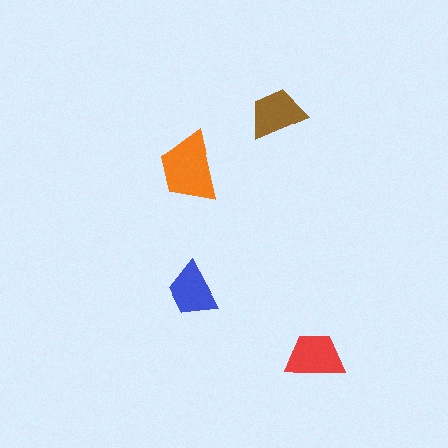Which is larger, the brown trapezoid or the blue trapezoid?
The brown one.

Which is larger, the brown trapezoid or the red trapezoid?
The red one.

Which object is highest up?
The brown trapezoid is topmost.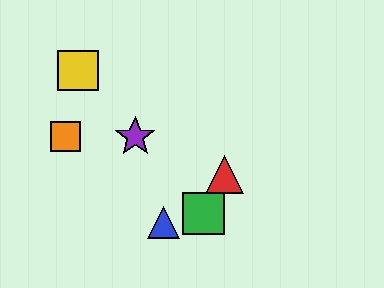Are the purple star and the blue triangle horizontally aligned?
No, the purple star is at y≈137 and the blue triangle is at y≈223.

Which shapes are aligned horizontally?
The purple star, the orange square are aligned horizontally.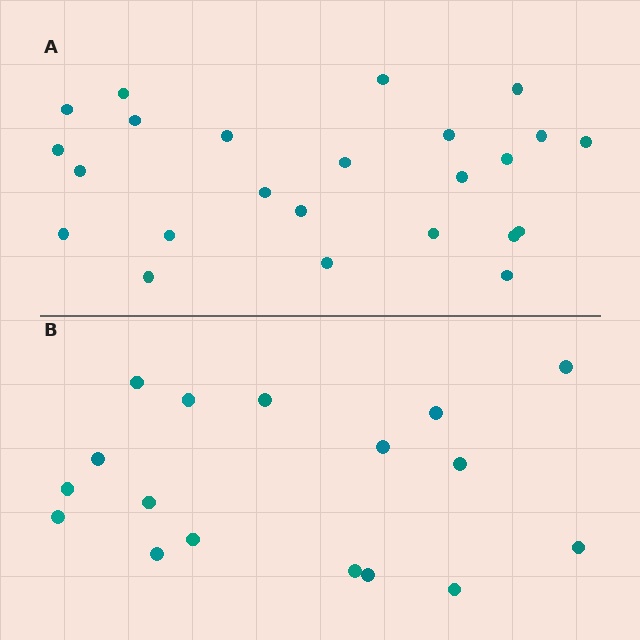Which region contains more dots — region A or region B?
Region A (the top region) has more dots.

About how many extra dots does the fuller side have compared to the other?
Region A has roughly 8 or so more dots than region B.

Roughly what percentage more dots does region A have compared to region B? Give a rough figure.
About 40% more.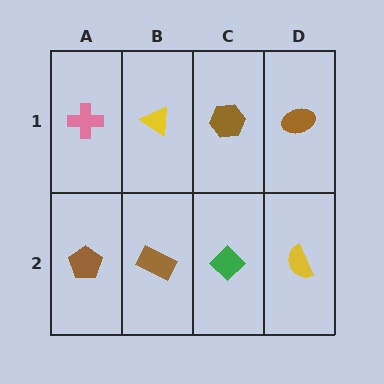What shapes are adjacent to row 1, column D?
A yellow semicircle (row 2, column D), a brown hexagon (row 1, column C).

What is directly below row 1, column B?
A brown rectangle.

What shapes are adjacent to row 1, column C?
A green diamond (row 2, column C), a yellow triangle (row 1, column B), a brown ellipse (row 1, column D).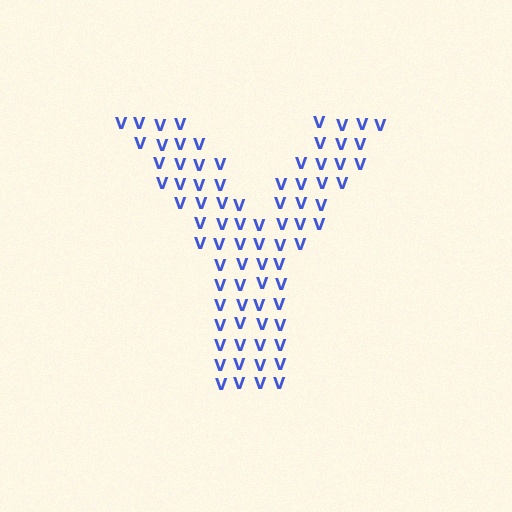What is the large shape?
The large shape is the letter Y.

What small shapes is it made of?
It is made of small letter V's.